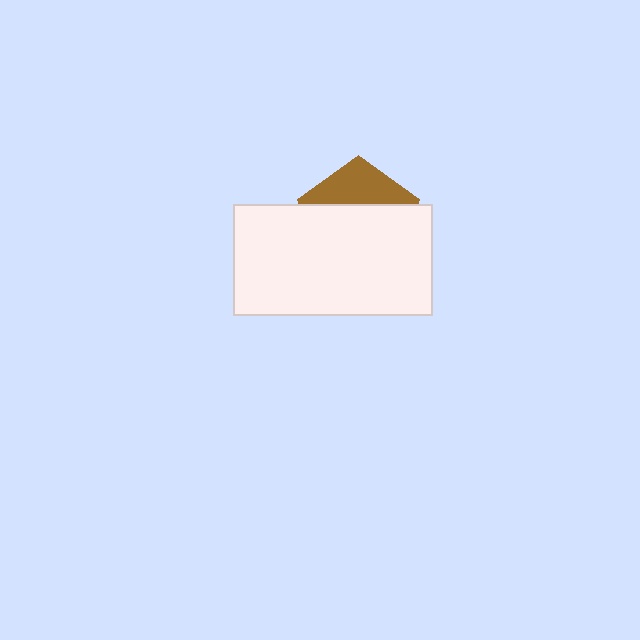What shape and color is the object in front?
The object in front is a white rectangle.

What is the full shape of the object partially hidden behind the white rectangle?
The partially hidden object is a brown pentagon.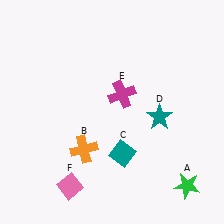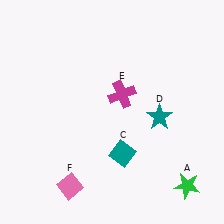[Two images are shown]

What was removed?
The orange cross (B) was removed in Image 2.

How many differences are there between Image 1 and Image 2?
There is 1 difference between the two images.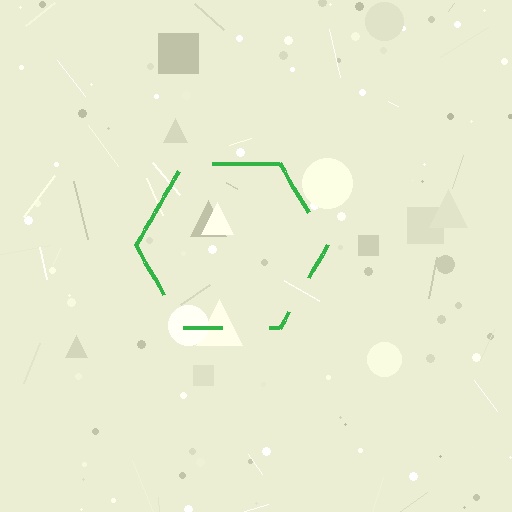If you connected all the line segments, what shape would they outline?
They would outline a hexagon.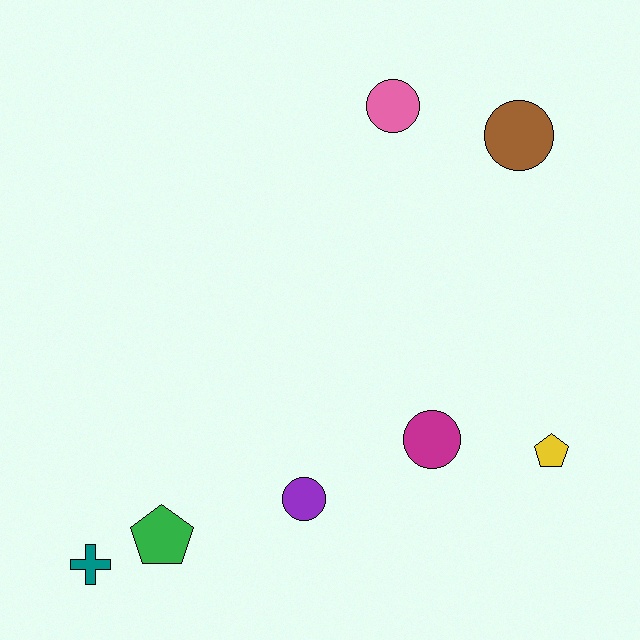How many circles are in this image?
There are 4 circles.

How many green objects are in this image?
There is 1 green object.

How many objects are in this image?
There are 7 objects.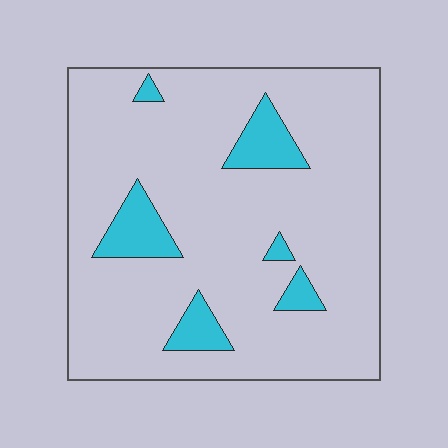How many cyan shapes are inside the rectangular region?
6.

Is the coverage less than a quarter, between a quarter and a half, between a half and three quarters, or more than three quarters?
Less than a quarter.